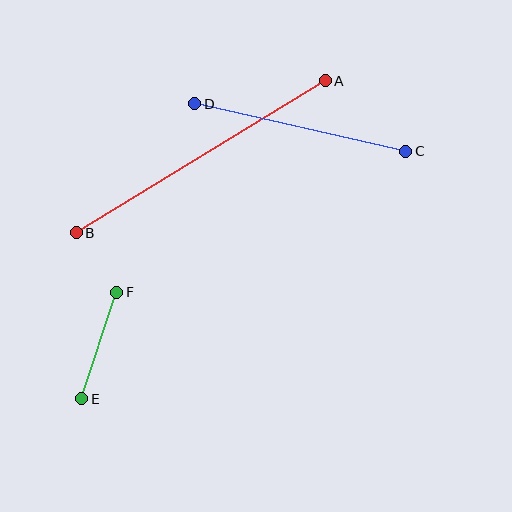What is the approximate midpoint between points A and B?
The midpoint is at approximately (201, 157) pixels.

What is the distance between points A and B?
The distance is approximately 292 pixels.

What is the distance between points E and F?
The distance is approximately 112 pixels.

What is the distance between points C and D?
The distance is approximately 216 pixels.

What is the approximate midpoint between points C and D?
The midpoint is at approximately (300, 127) pixels.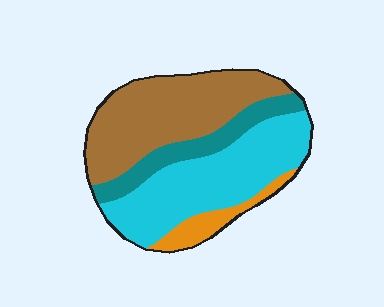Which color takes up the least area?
Orange, at roughly 10%.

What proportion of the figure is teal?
Teal covers around 15% of the figure.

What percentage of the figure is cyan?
Cyan covers 38% of the figure.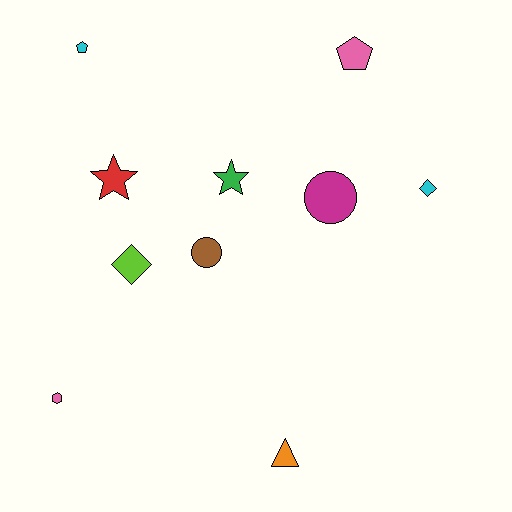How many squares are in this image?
There are no squares.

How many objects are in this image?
There are 10 objects.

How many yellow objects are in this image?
There are no yellow objects.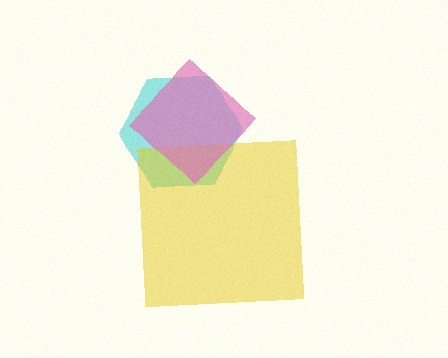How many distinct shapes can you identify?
There are 3 distinct shapes: a cyan hexagon, a yellow square, a pink diamond.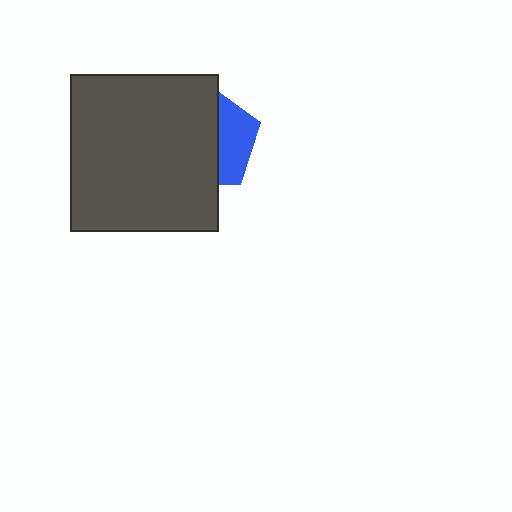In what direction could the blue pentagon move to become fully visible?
The blue pentagon could move right. That would shift it out from behind the dark gray rectangle entirely.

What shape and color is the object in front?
The object in front is a dark gray rectangle.